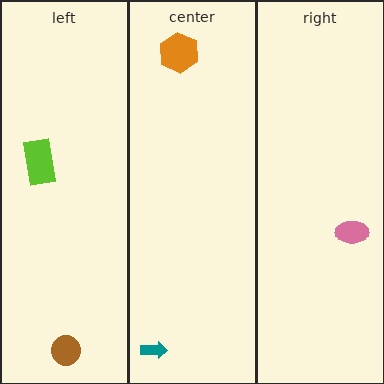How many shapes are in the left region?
2.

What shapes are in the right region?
The pink ellipse.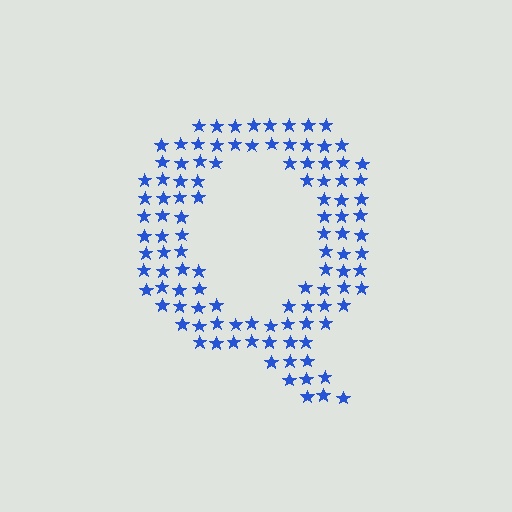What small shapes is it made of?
It is made of small stars.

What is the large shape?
The large shape is the letter Q.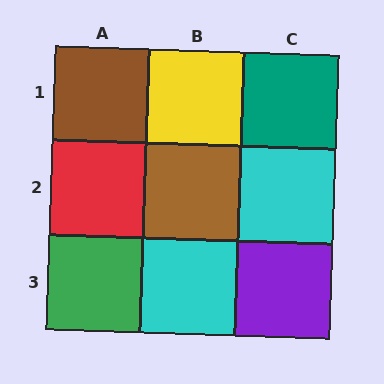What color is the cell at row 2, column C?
Cyan.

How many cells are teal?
1 cell is teal.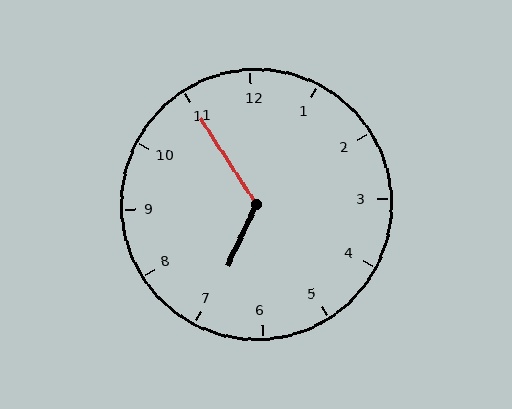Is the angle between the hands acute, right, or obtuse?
It is obtuse.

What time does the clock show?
6:55.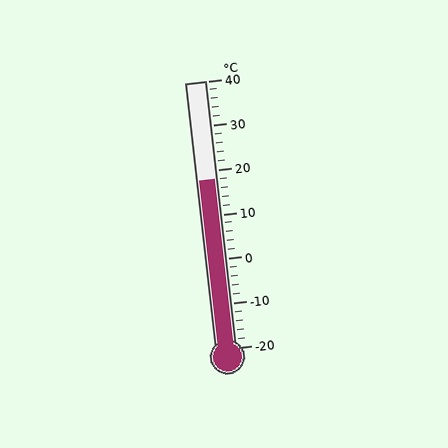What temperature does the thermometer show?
The thermometer shows approximately 18°C.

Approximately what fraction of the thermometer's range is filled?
The thermometer is filled to approximately 65% of its range.